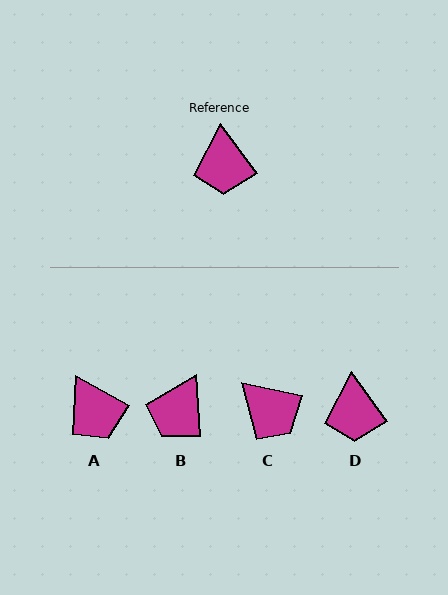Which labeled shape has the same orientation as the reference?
D.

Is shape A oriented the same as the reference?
No, it is off by about 25 degrees.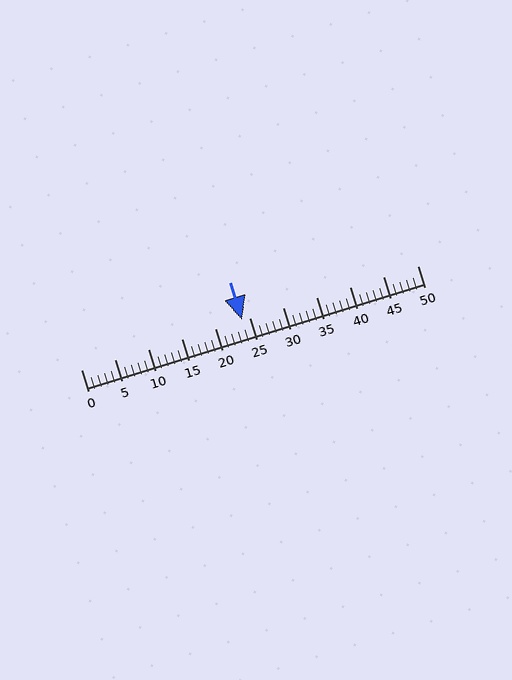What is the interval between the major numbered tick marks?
The major tick marks are spaced 5 units apart.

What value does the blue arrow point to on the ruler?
The blue arrow points to approximately 24.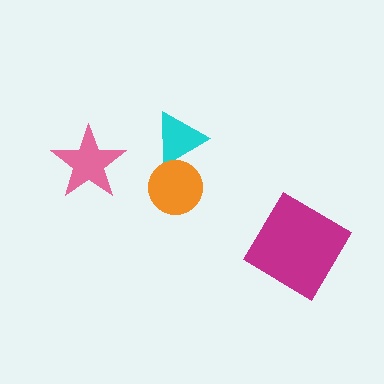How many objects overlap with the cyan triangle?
1 object overlaps with the cyan triangle.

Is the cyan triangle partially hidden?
Yes, it is partially covered by another shape.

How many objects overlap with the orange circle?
1 object overlaps with the orange circle.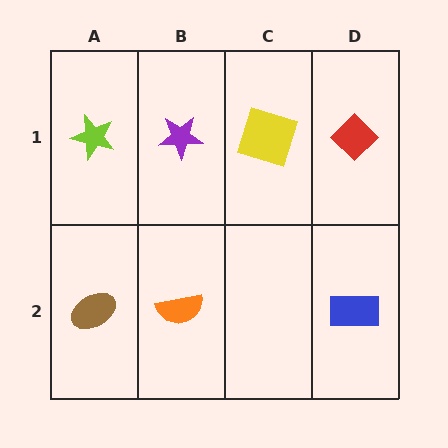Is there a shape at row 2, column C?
No, that cell is empty.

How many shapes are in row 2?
3 shapes.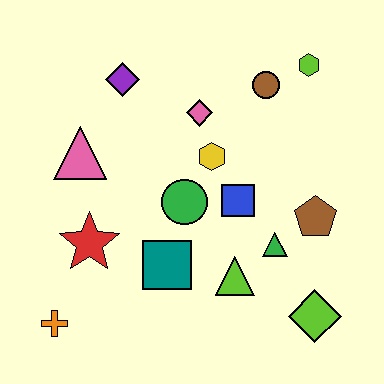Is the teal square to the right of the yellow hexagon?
No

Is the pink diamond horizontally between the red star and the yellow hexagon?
Yes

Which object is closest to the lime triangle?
The green triangle is closest to the lime triangle.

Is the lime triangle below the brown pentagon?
Yes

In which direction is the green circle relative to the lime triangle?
The green circle is above the lime triangle.